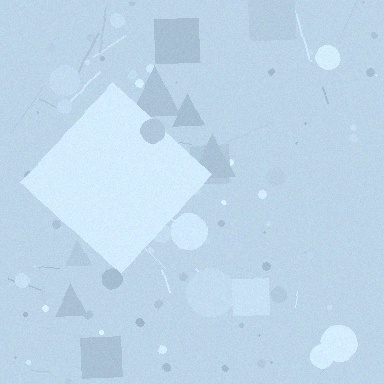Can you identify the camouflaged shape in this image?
The camouflaged shape is a diamond.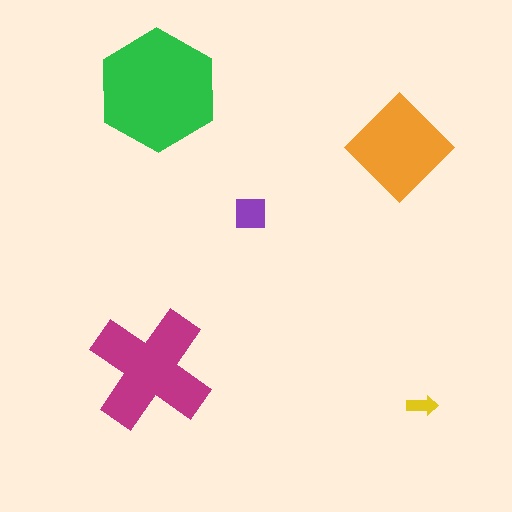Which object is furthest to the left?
The magenta cross is leftmost.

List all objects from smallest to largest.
The yellow arrow, the purple square, the orange diamond, the magenta cross, the green hexagon.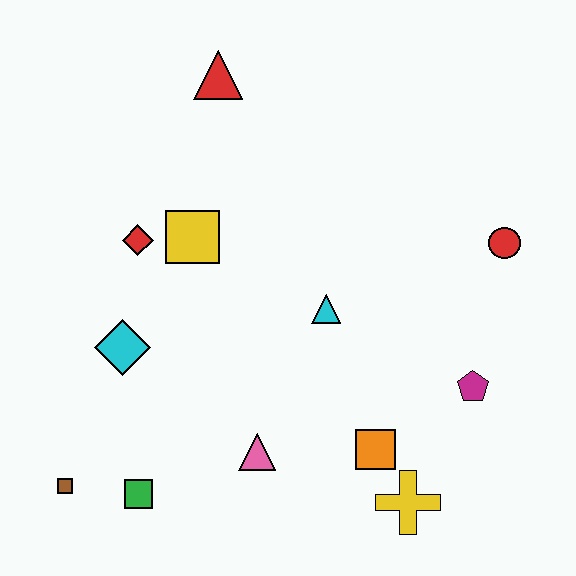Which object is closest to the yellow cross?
The orange square is closest to the yellow cross.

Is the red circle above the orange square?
Yes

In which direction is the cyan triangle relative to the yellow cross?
The cyan triangle is above the yellow cross.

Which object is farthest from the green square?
The red circle is farthest from the green square.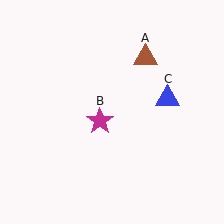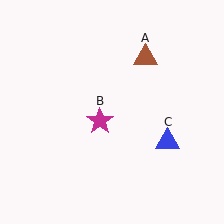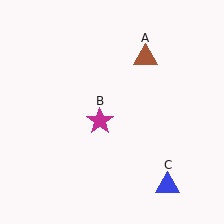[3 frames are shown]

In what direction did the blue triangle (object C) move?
The blue triangle (object C) moved down.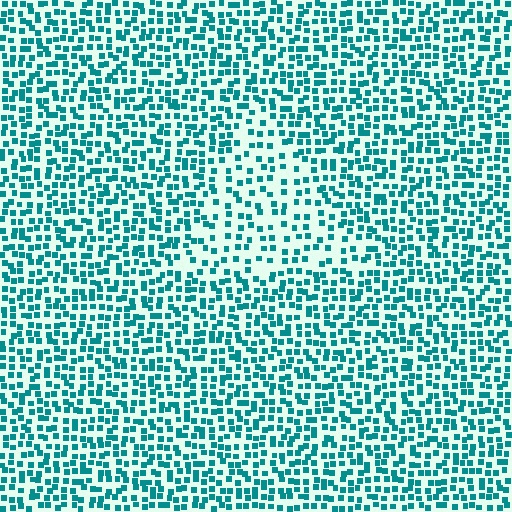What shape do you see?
I see a triangle.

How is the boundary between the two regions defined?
The boundary is defined by a change in element density (approximately 1.8x ratio). All elements are the same color, size, and shape.